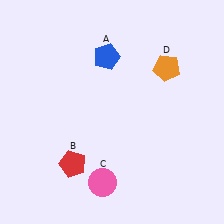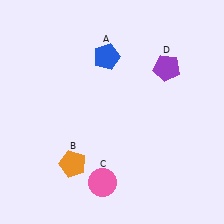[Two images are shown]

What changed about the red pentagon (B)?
In Image 1, B is red. In Image 2, it changed to orange.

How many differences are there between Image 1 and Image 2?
There are 2 differences between the two images.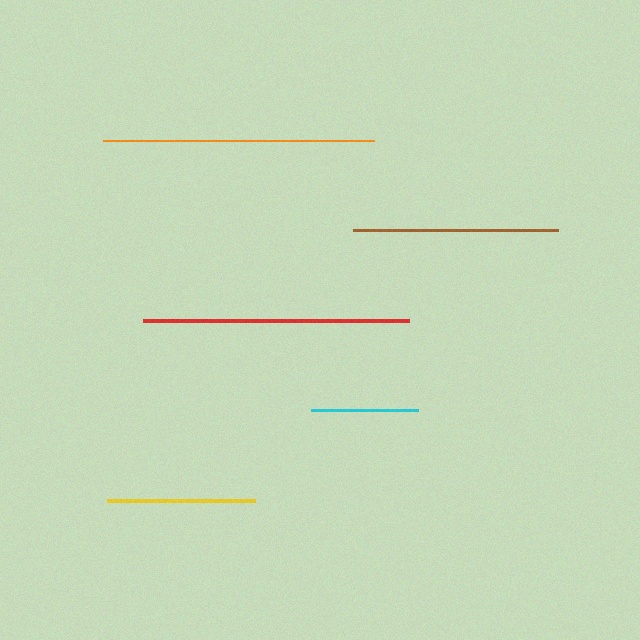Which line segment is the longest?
The orange line is the longest at approximately 271 pixels.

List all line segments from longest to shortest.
From longest to shortest: orange, red, brown, yellow, cyan.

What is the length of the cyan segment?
The cyan segment is approximately 108 pixels long.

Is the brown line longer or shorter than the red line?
The red line is longer than the brown line.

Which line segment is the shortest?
The cyan line is the shortest at approximately 108 pixels.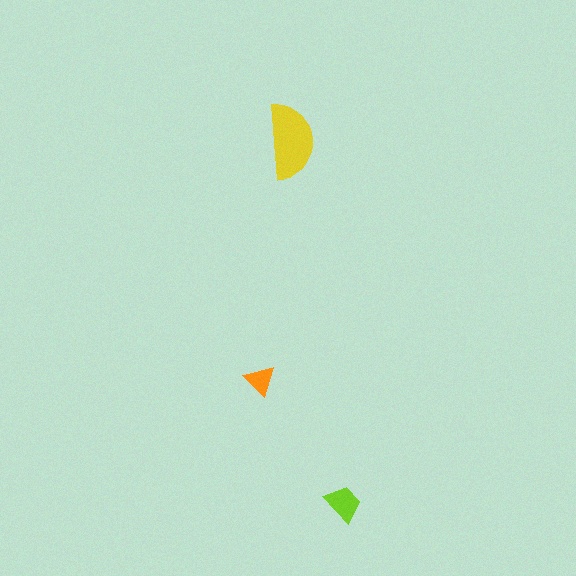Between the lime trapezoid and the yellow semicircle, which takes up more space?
The yellow semicircle.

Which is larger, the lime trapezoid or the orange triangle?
The lime trapezoid.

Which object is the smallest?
The orange triangle.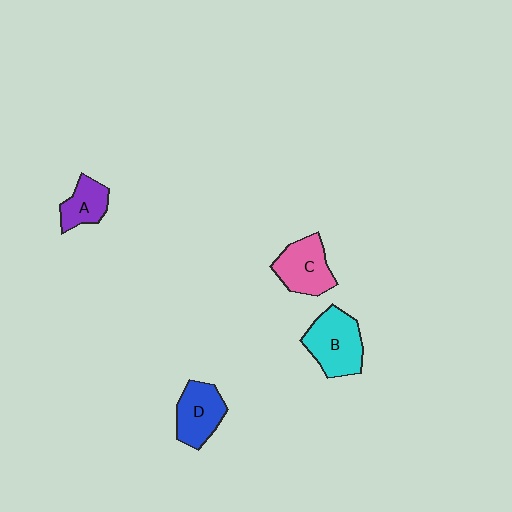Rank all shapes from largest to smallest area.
From largest to smallest: B (cyan), C (pink), D (blue), A (purple).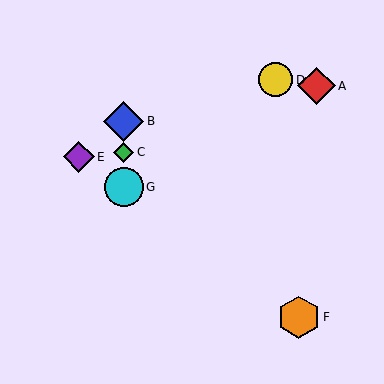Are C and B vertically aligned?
Yes, both are at x≈124.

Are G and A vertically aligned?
No, G is at x≈124 and A is at x≈317.